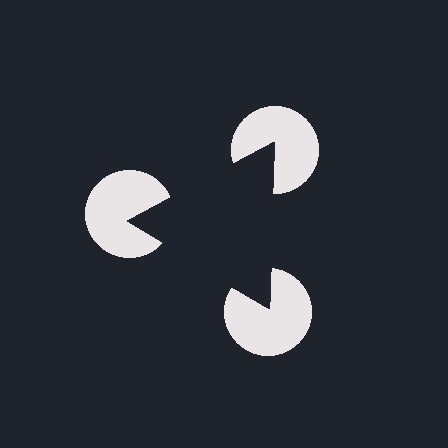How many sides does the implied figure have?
3 sides.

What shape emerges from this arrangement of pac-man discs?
An illusory triangle — its edges are inferred from the aligned wedge cuts in the pac-man discs, not physically drawn.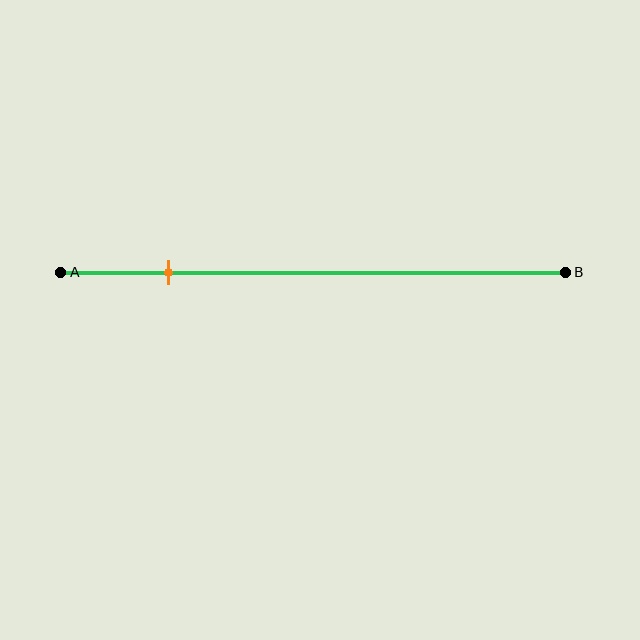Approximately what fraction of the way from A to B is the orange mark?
The orange mark is approximately 20% of the way from A to B.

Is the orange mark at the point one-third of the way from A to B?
No, the mark is at about 20% from A, not at the 33% one-third point.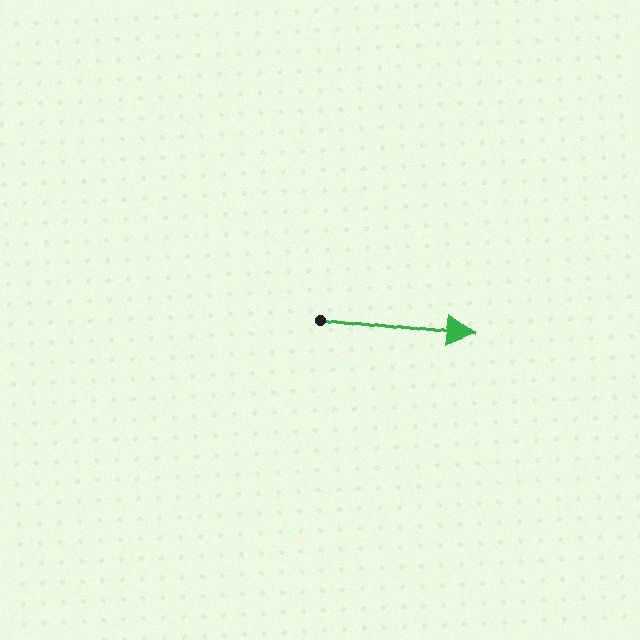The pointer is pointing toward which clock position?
Roughly 3 o'clock.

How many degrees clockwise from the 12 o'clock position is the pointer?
Approximately 97 degrees.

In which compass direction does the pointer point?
East.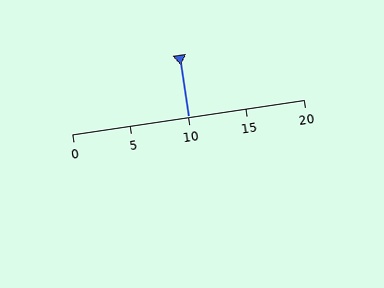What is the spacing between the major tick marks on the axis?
The major ticks are spaced 5 apart.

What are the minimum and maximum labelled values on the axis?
The axis runs from 0 to 20.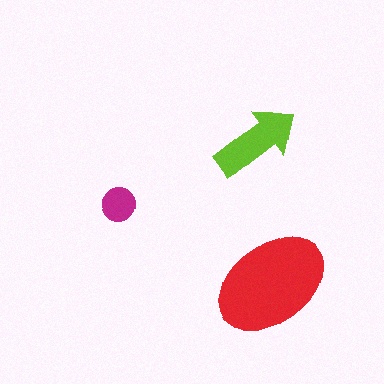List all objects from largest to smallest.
The red ellipse, the lime arrow, the magenta circle.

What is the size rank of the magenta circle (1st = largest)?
3rd.